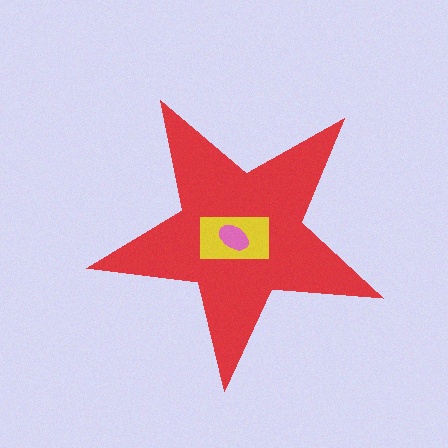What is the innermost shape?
The pink ellipse.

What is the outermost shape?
The red star.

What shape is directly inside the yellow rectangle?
The pink ellipse.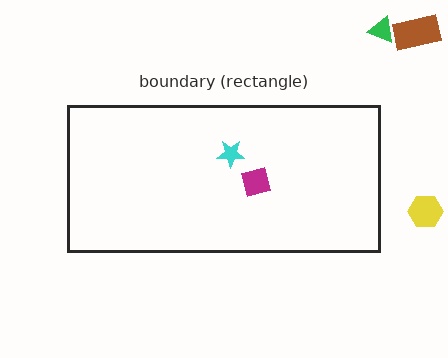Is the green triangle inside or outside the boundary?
Outside.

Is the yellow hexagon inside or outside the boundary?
Outside.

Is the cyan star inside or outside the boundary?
Inside.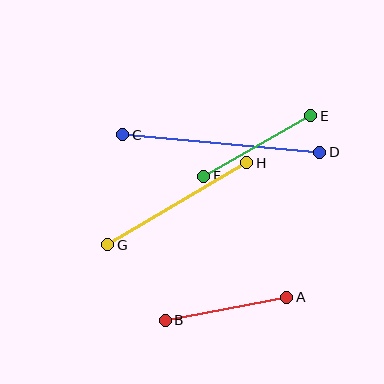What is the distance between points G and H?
The distance is approximately 161 pixels.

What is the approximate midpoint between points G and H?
The midpoint is at approximately (177, 204) pixels.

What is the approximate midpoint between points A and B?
The midpoint is at approximately (226, 309) pixels.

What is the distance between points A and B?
The distance is approximately 124 pixels.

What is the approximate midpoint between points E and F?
The midpoint is at approximately (257, 146) pixels.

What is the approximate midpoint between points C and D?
The midpoint is at approximately (221, 144) pixels.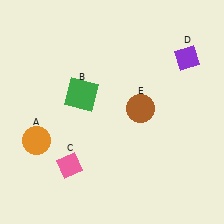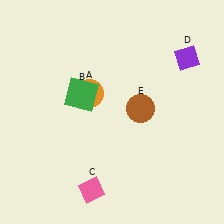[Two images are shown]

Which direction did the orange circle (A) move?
The orange circle (A) moved right.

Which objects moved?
The objects that moved are: the orange circle (A), the pink diamond (C).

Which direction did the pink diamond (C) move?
The pink diamond (C) moved down.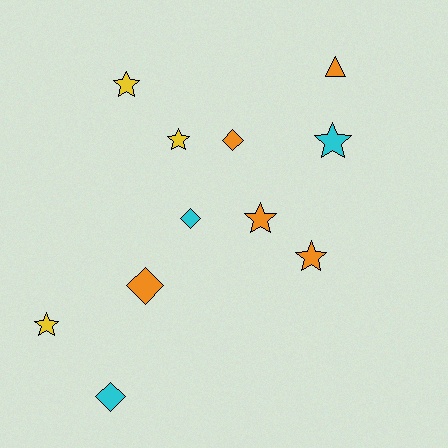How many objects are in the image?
There are 11 objects.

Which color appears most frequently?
Orange, with 5 objects.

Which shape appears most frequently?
Star, with 6 objects.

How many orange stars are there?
There are 2 orange stars.